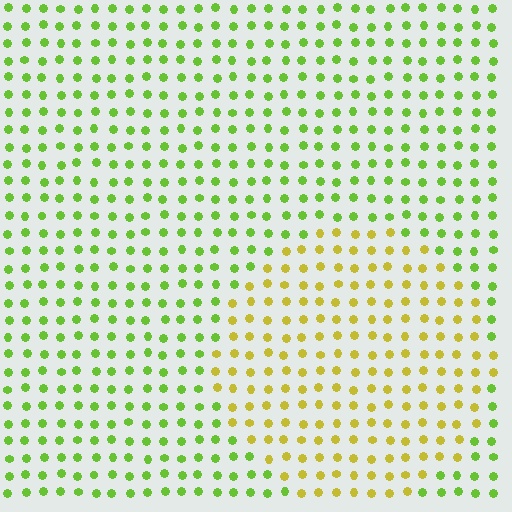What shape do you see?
I see a circle.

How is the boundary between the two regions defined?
The boundary is defined purely by a slight shift in hue (about 41 degrees). Spacing, size, and orientation are identical on both sides.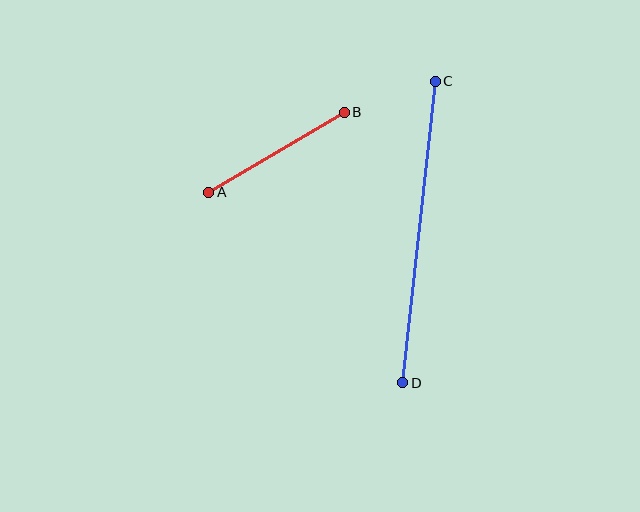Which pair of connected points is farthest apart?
Points C and D are farthest apart.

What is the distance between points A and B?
The distance is approximately 158 pixels.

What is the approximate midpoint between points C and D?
The midpoint is at approximately (419, 232) pixels.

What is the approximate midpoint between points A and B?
The midpoint is at approximately (277, 152) pixels.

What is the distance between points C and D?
The distance is approximately 303 pixels.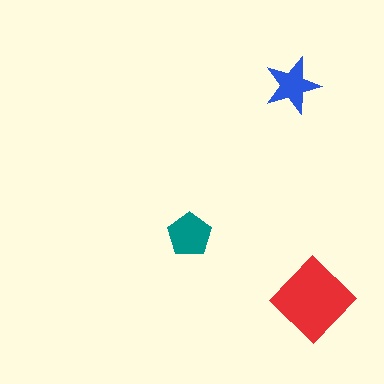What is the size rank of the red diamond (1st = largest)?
1st.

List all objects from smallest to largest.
The blue star, the teal pentagon, the red diamond.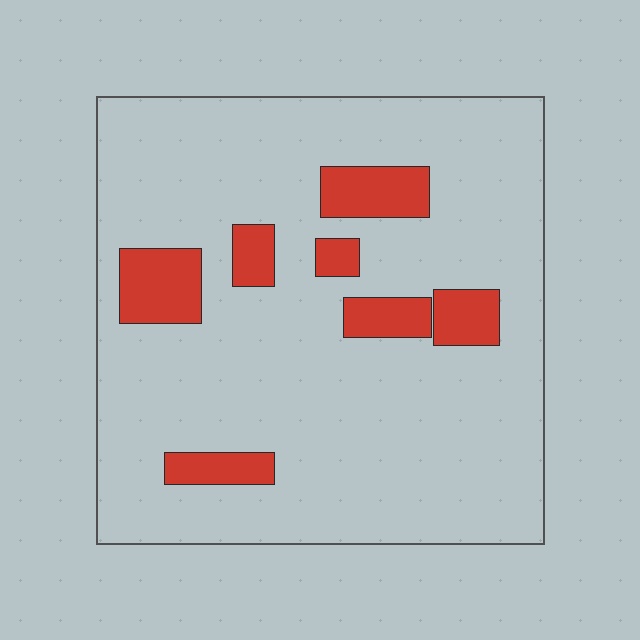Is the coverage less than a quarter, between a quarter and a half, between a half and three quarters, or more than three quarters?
Less than a quarter.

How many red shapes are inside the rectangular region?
7.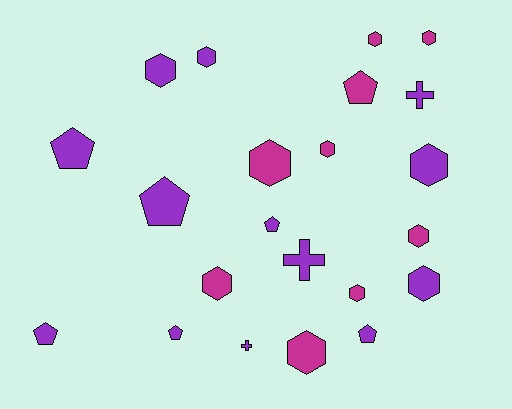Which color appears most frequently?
Purple, with 13 objects.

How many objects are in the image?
There are 22 objects.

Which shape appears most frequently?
Hexagon, with 12 objects.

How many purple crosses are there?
There are 3 purple crosses.